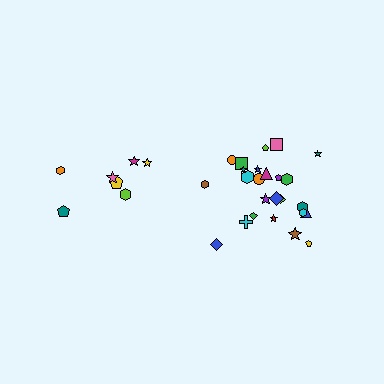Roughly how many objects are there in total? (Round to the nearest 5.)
Roughly 30 objects in total.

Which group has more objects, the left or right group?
The right group.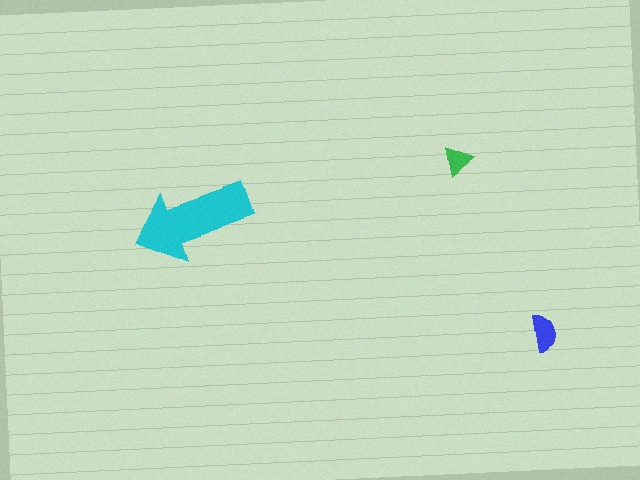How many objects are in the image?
There are 3 objects in the image.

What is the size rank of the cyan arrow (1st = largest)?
1st.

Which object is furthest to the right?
The blue semicircle is rightmost.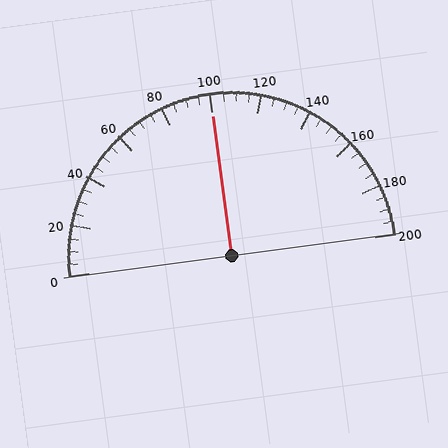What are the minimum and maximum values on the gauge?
The gauge ranges from 0 to 200.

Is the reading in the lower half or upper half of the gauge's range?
The reading is in the upper half of the range (0 to 200).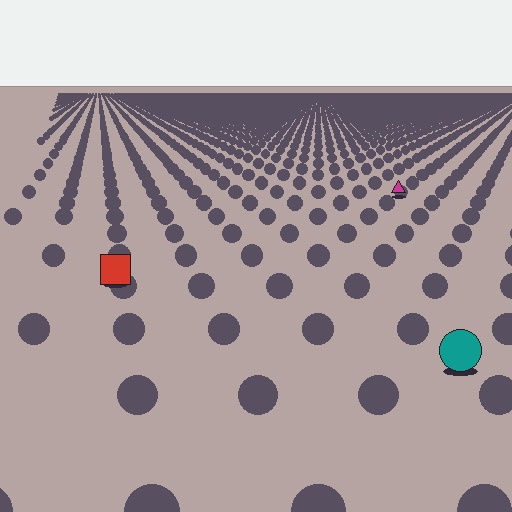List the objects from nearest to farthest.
From nearest to farthest: the teal circle, the red square, the magenta triangle.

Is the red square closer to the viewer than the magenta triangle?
Yes. The red square is closer — you can tell from the texture gradient: the ground texture is coarser near it.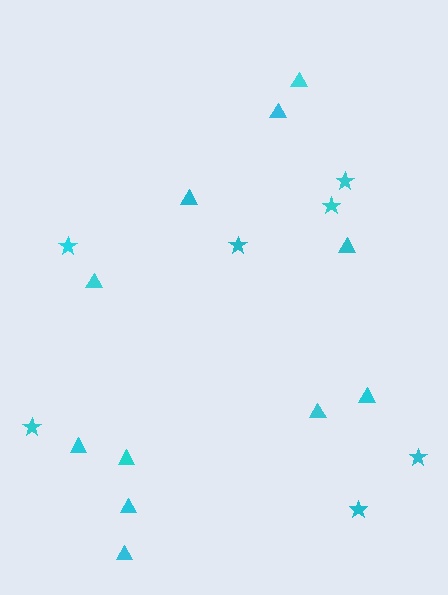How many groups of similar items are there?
There are 2 groups: one group of stars (7) and one group of triangles (11).